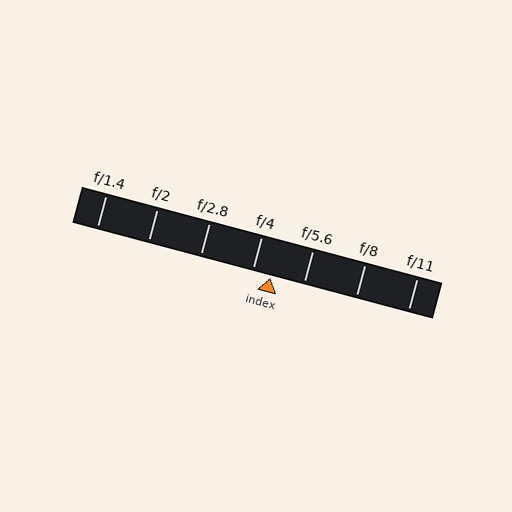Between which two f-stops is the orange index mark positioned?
The index mark is between f/4 and f/5.6.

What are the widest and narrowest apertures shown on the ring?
The widest aperture shown is f/1.4 and the narrowest is f/11.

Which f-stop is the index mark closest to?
The index mark is closest to f/4.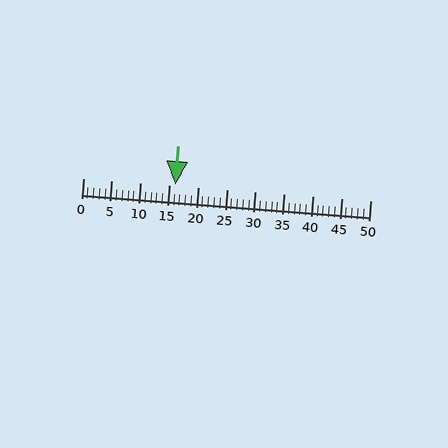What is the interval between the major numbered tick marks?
The major tick marks are spaced 5 units apart.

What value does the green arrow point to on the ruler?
The green arrow points to approximately 16.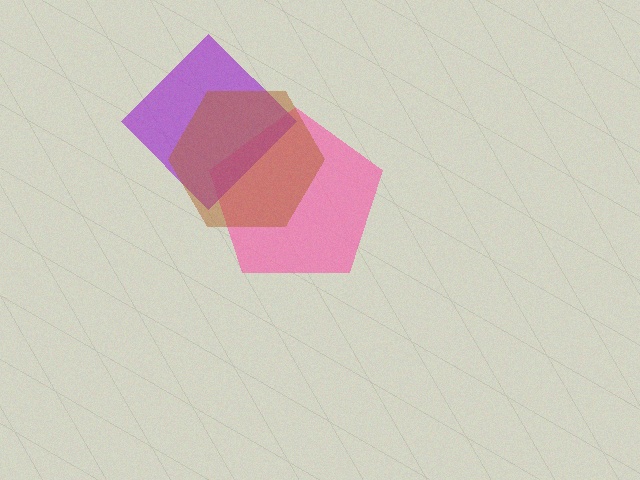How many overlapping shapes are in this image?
There are 3 overlapping shapes in the image.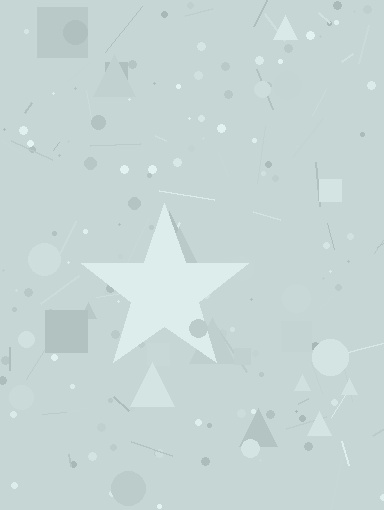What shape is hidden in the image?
A star is hidden in the image.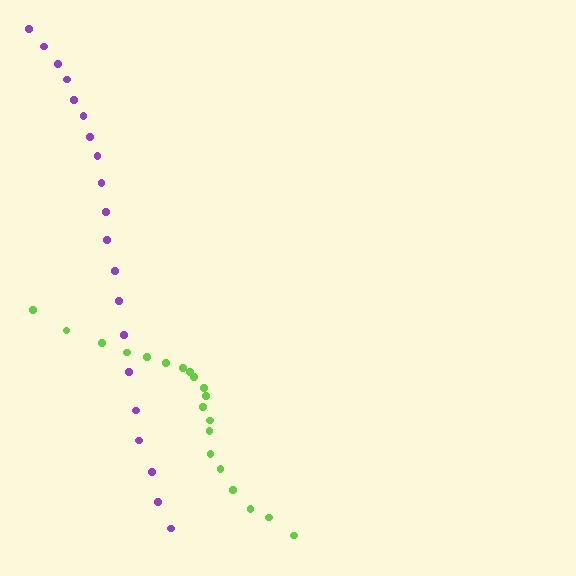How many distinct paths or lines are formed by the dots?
There are 2 distinct paths.